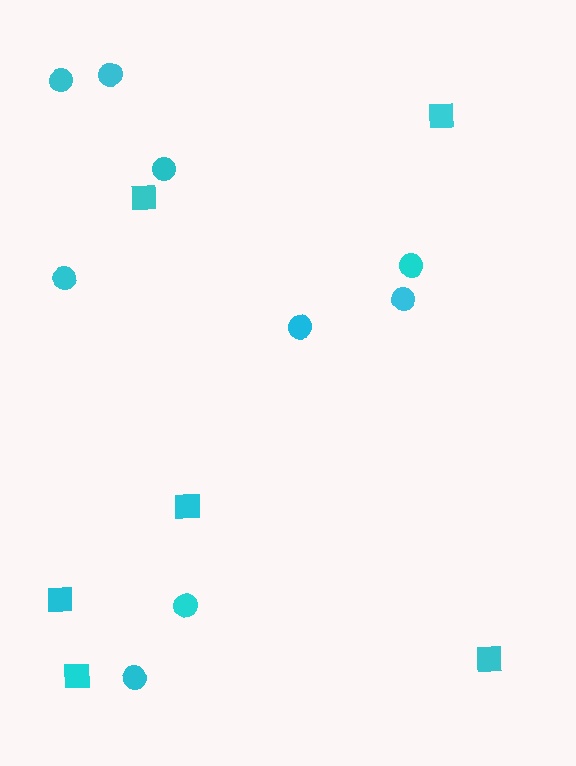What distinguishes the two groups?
There are 2 groups: one group of squares (6) and one group of circles (9).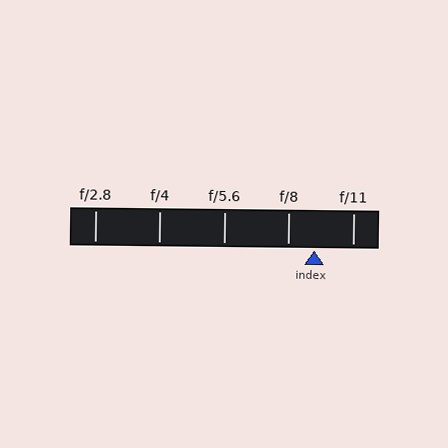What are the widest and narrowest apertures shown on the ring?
The widest aperture shown is f/2.8 and the narrowest is f/11.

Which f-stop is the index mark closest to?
The index mark is closest to f/8.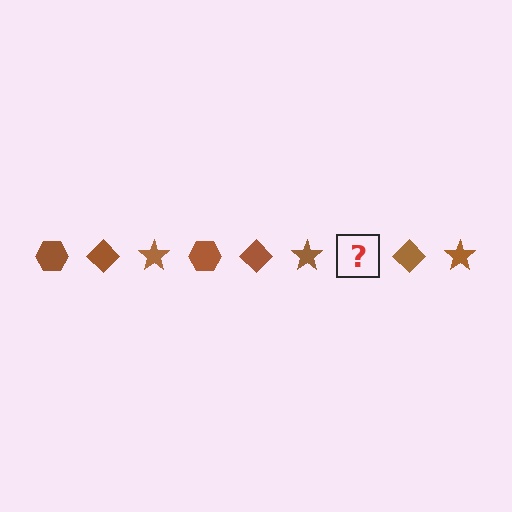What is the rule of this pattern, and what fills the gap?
The rule is that the pattern cycles through hexagon, diamond, star shapes in brown. The gap should be filled with a brown hexagon.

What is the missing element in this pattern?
The missing element is a brown hexagon.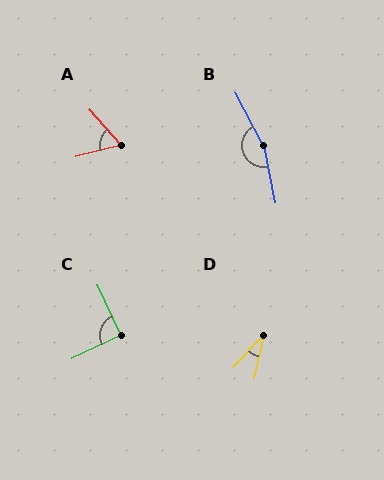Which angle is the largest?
B, at approximately 164 degrees.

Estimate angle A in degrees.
Approximately 63 degrees.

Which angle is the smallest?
D, at approximately 31 degrees.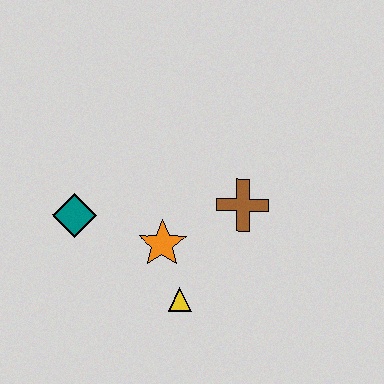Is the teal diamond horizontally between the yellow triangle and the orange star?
No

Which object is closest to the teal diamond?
The orange star is closest to the teal diamond.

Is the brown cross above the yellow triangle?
Yes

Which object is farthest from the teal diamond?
The brown cross is farthest from the teal diamond.